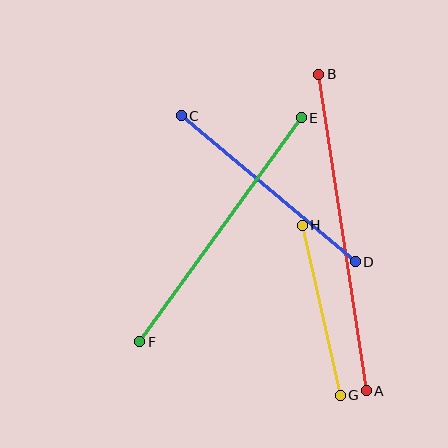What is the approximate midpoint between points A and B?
The midpoint is at approximately (342, 233) pixels.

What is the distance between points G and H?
The distance is approximately 174 pixels.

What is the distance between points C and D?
The distance is approximately 227 pixels.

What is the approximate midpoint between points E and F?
The midpoint is at approximately (220, 230) pixels.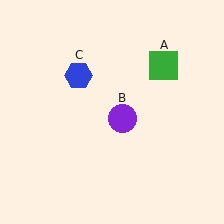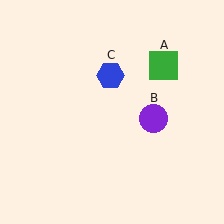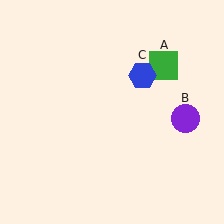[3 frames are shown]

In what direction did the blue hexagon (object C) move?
The blue hexagon (object C) moved right.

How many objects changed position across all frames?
2 objects changed position: purple circle (object B), blue hexagon (object C).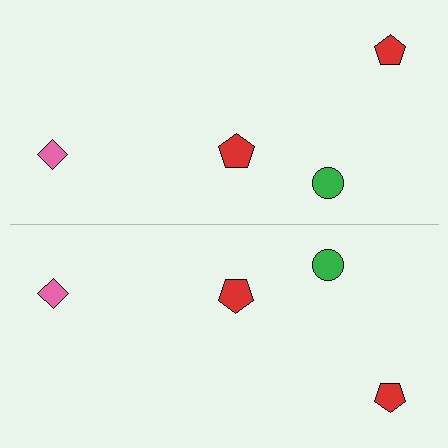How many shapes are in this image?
There are 8 shapes in this image.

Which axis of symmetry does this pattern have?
The pattern has a horizontal axis of symmetry running through the center of the image.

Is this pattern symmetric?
Yes, this pattern has bilateral (reflection) symmetry.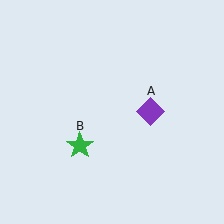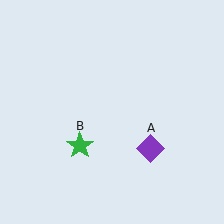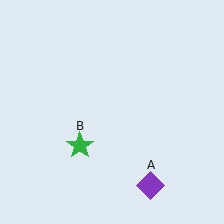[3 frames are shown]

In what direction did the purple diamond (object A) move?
The purple diamond (object A) moved down.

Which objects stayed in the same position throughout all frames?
Green star (object B) remained stationary.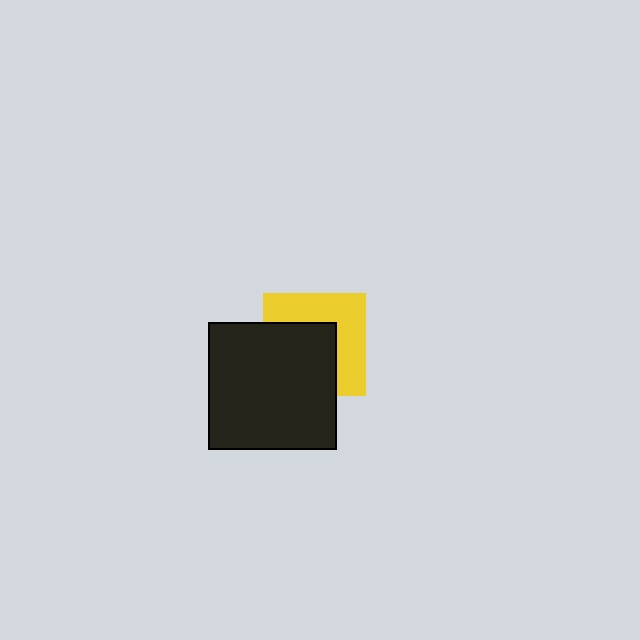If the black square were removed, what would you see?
You would see the complete yellow square.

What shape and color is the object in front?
The object in front is a black square.